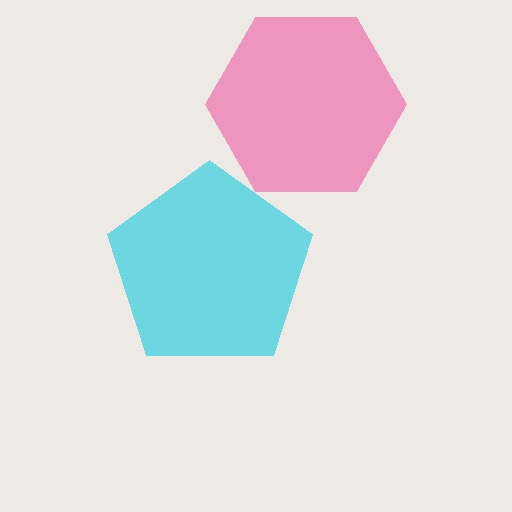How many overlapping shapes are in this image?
There are 2 overlapping shapes in the image.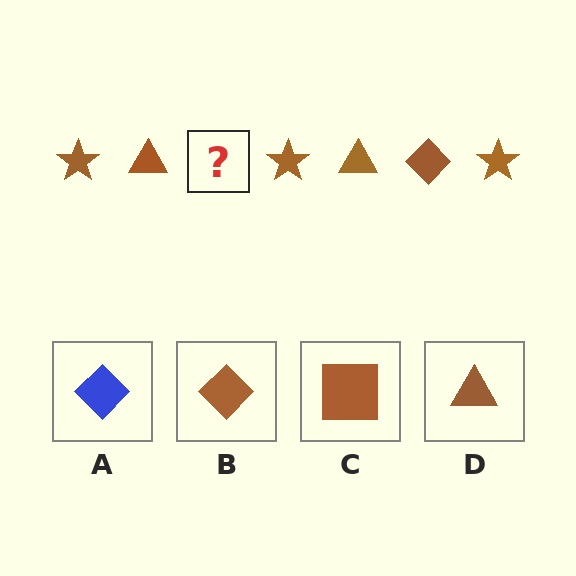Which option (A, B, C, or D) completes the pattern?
B.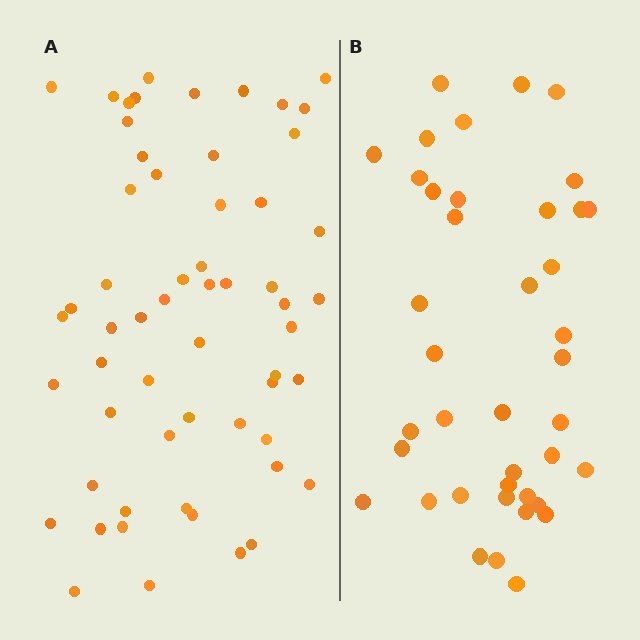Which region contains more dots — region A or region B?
Region A (the left region) has more dots.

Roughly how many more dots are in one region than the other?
Region A has approximately 20 more dots than region B.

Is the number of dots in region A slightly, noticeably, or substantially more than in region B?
Region A has substantially more. The ratio is roughly 1.4 to 1.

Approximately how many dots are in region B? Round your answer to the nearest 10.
About 40 dots.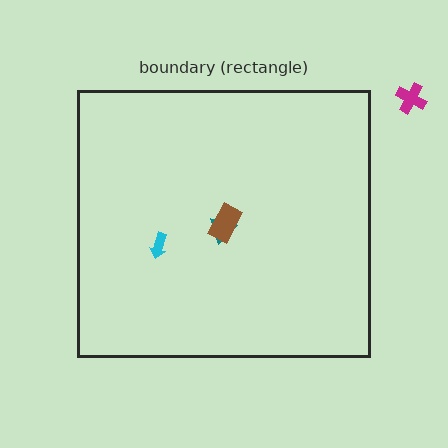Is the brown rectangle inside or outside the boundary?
Inside.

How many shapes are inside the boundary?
3 inside, 1 outside.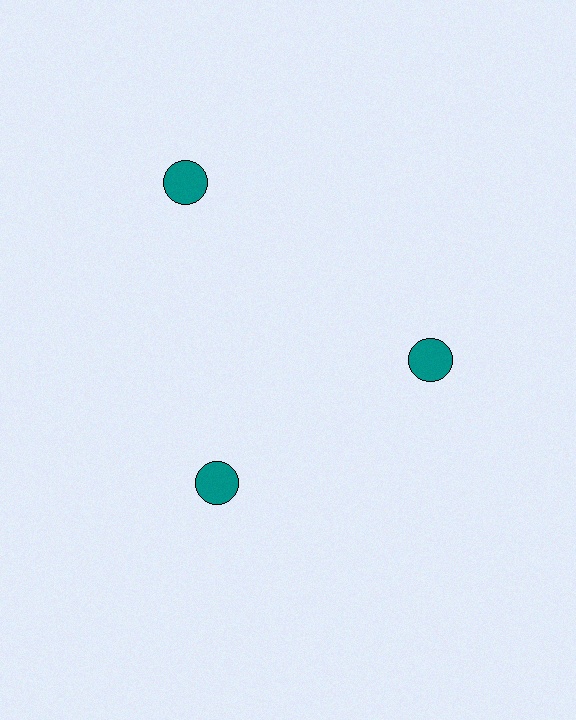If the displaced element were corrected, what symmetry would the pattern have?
It would have 3-fold rotational symmetry — the pattern would map onto itself every 120 degrees.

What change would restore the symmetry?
The symmetry would be restored by moving it inward, back onto the ring so that all 3 circles sit at equal angles and equal distance from the center.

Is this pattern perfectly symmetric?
No. The 3 teal circles are arranged in a ring, but one element near the 11 o'clock position is pushed outward from the center, breaking the 3-fold rotational symmetry.